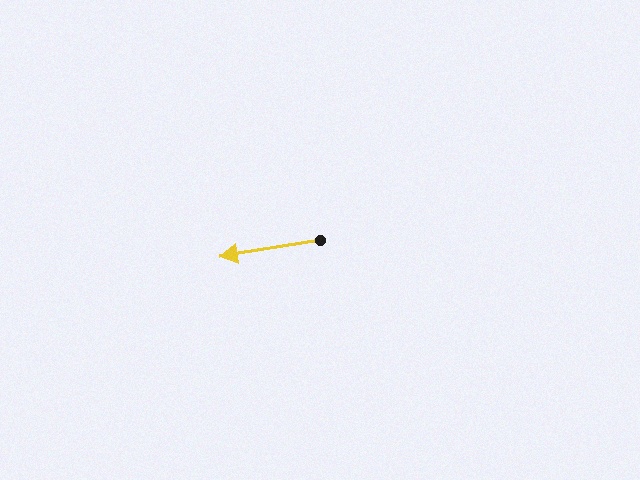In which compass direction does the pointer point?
West.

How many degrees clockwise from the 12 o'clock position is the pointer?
Approximately 261 degrees.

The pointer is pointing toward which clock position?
Roughly 9 o'clock.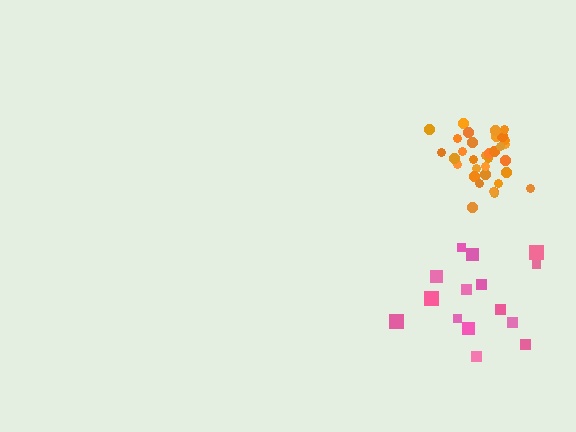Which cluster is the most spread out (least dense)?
Pink.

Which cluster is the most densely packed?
Orange.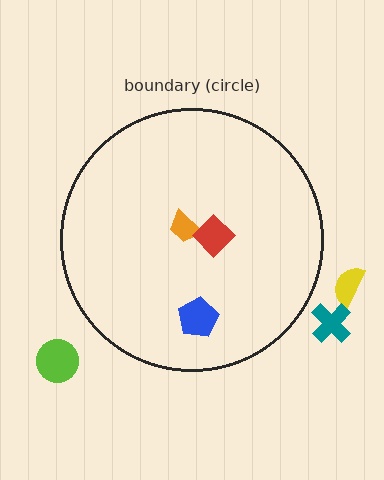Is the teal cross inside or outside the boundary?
Outside.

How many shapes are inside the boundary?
3 inside, 3 outside.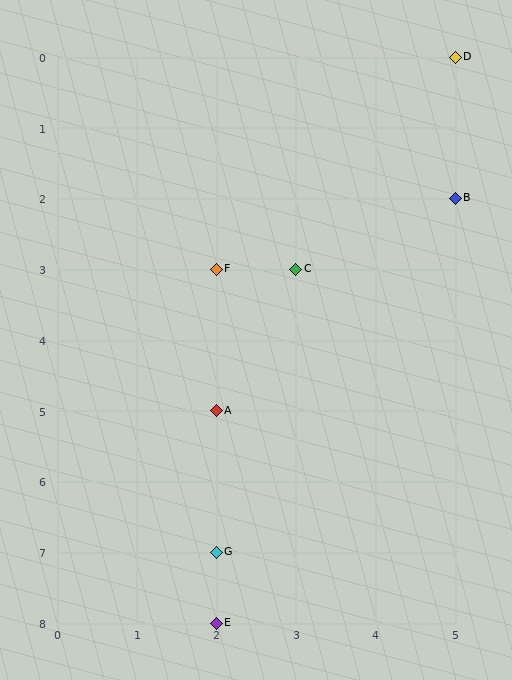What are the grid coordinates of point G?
Point G is at grid coordinates (2, 7).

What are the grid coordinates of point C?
Point C is at grid coordinates (3, 3).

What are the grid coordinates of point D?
Point D is at grid coordinates (5, 0).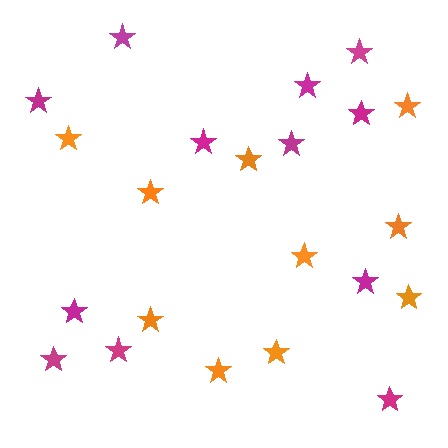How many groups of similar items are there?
There are 2 groups: one group of magenta stars (12) and one group of orange stars (10).